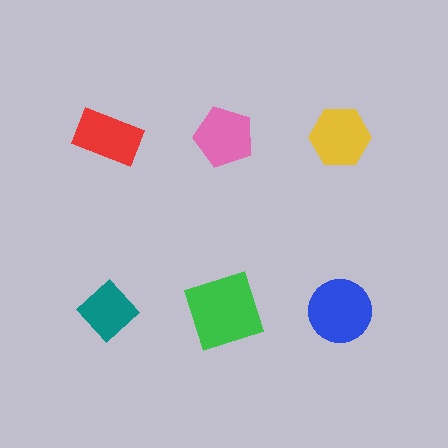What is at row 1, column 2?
A pink pentagon.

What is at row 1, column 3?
A yellow hexagon.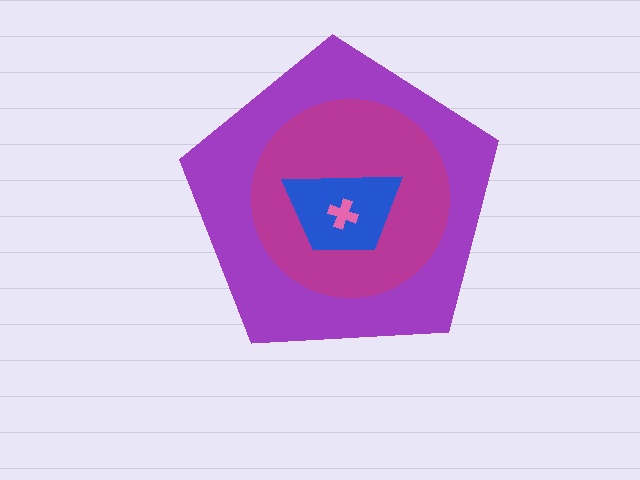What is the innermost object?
The pink cross.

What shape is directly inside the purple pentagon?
The magenta circle.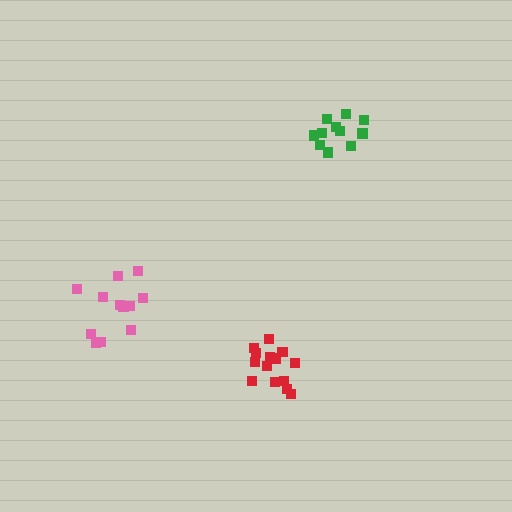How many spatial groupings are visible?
There are 3 spatial groupings.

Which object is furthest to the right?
The green cluster is rightmost.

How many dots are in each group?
Group 1: 14 dots, Group 2: 11 dots, Group 3: 12 dots (37 total).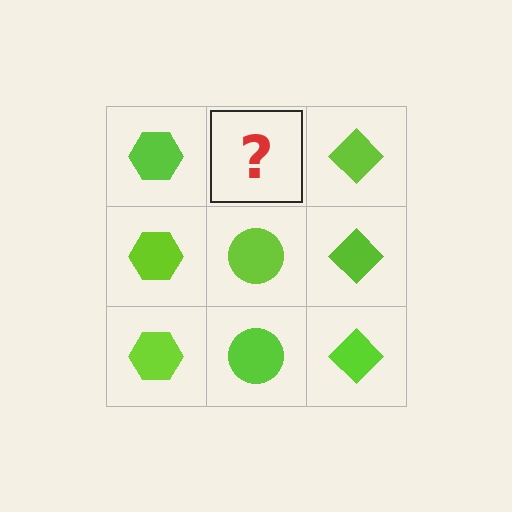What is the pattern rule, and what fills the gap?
The rule is that each column has a consistent shape. The gap should be filled with a lime circle.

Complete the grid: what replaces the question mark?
The question mark should be replaced with a lime circle.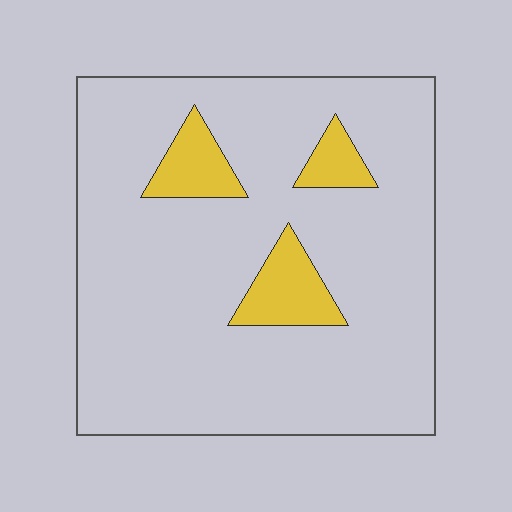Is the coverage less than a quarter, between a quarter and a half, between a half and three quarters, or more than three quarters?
Less than a quarter.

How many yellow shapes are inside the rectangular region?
3.